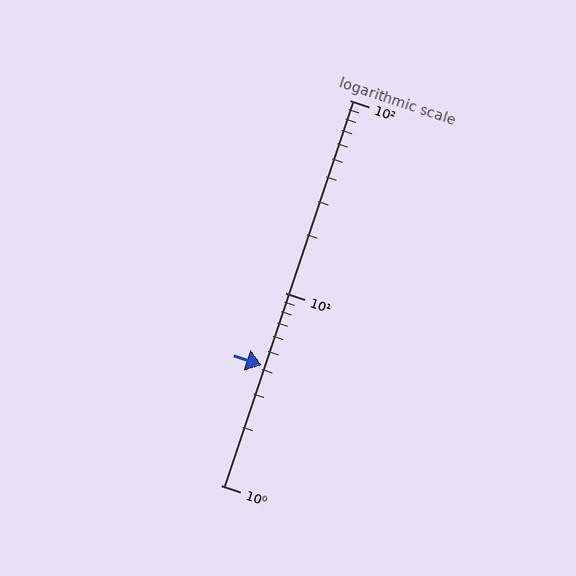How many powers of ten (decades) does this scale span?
The scale spans 2 decades, from 1 to 100.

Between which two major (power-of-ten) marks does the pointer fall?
The pointer is between 1 and 10.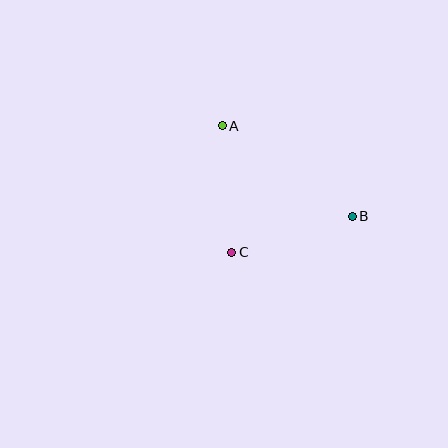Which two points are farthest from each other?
Points A and B are farthest from each other.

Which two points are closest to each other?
Points B and C are closest to each other.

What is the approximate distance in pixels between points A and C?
The distance between A and C is approximately 127 pixels.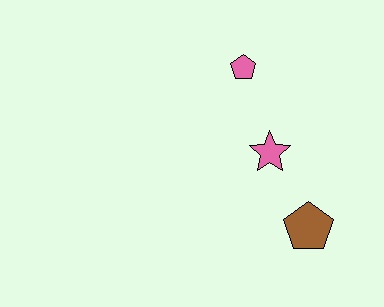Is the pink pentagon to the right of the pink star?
No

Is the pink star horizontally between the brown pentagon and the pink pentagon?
Yes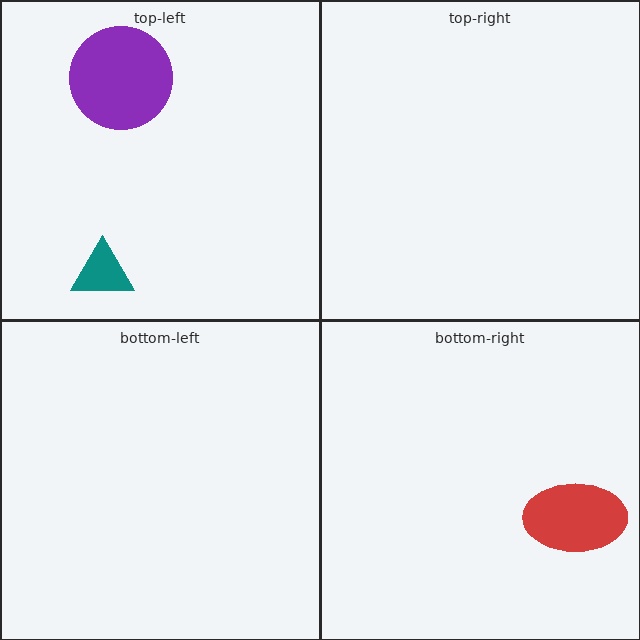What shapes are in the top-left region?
The teal triangle, the purple circle.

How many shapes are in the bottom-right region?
1.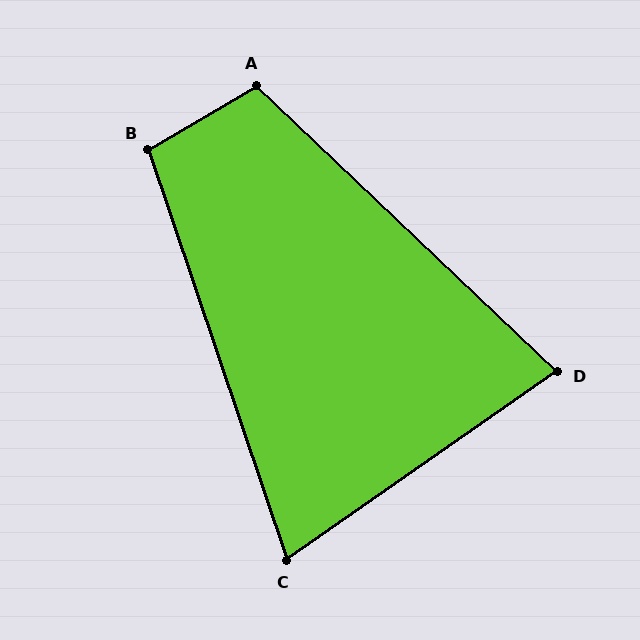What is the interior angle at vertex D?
Approximately 78 degrees (acute).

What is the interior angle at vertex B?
Approximately 102 degrees (obtuse).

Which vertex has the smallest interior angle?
C, at approximately 74 degrees.